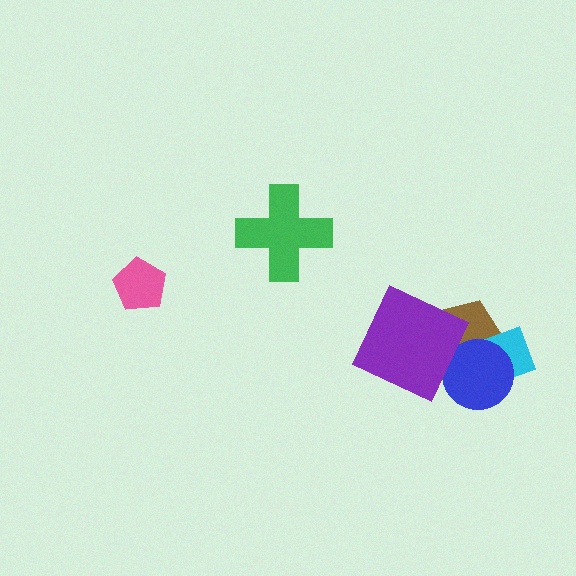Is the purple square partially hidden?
No, no other shape covers it.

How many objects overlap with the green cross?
0 objects overlap with the green cross.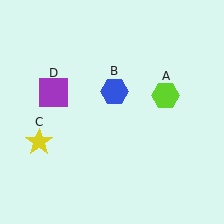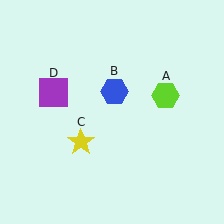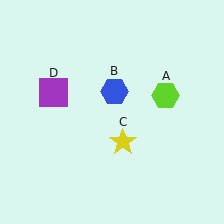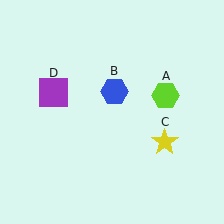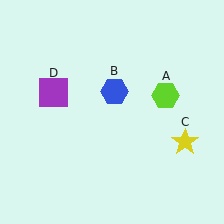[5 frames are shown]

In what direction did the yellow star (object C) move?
The yellow star (object C) moved right.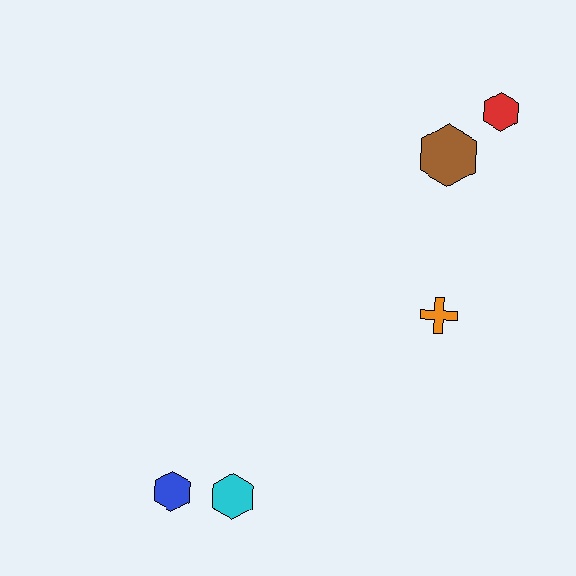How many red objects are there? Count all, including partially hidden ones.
There is 1 red object.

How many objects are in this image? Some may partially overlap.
There are 5 objects.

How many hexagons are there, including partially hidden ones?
There are 4 hexagons.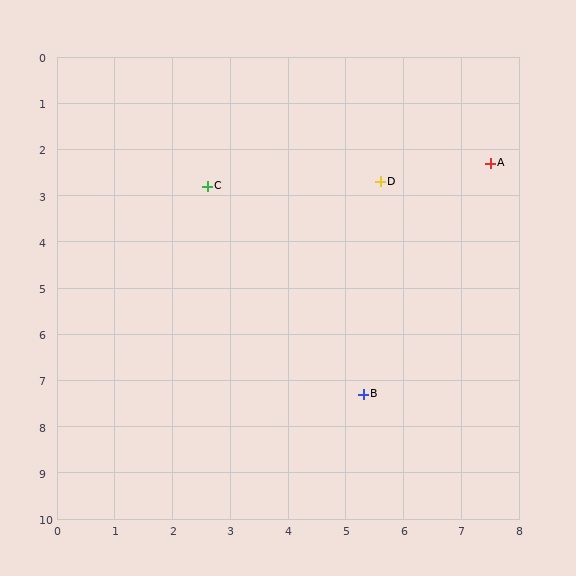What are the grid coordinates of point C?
Point C is at approximately (2.6, 2.8).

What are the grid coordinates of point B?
Point B is at approximately (5.3, 7.3).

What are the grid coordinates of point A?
Point A is at approximately (7.5, 2.3).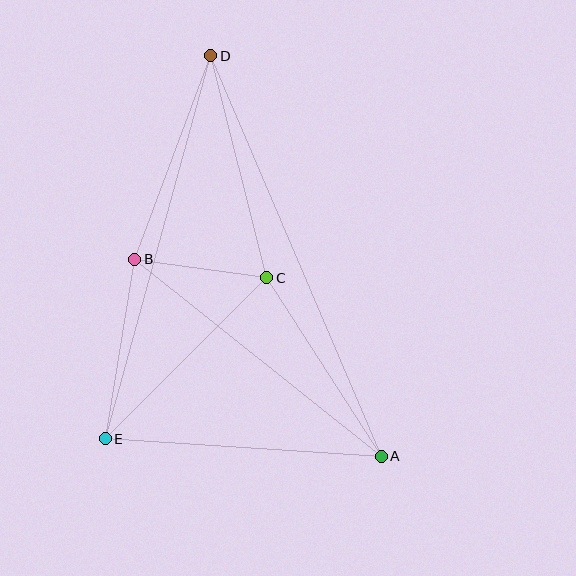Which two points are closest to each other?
Points B and C are closest to each other.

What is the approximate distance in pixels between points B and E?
The distance between B and E is approximately 182 pixels.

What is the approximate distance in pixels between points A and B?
The distance between A and B is approximately 316 pixels.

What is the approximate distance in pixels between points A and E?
The distance between A and E is approximately 276 pixels.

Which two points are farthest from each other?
Points A and D are farthest from each other.